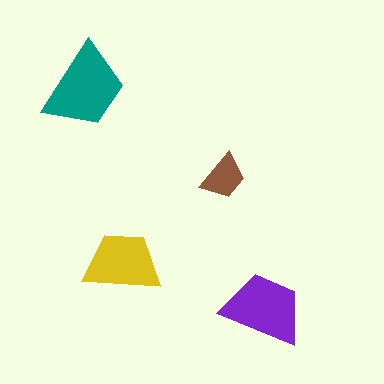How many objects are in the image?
There are 4 objects in the image.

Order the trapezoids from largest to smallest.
the teal one, the purple one, the yellow one, the brown one.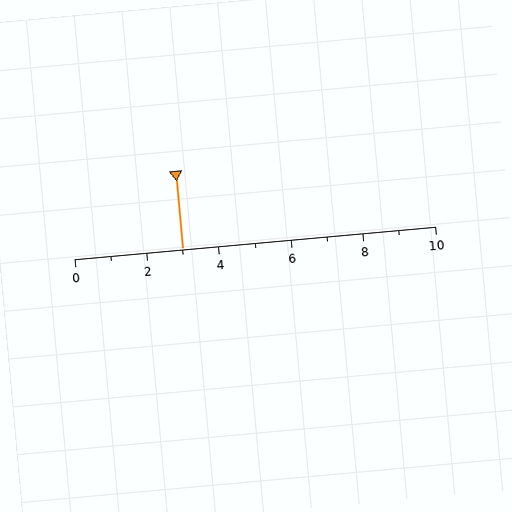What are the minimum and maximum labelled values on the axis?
The axis runs from 0 to 10.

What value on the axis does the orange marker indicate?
The marker indicates approximately 3.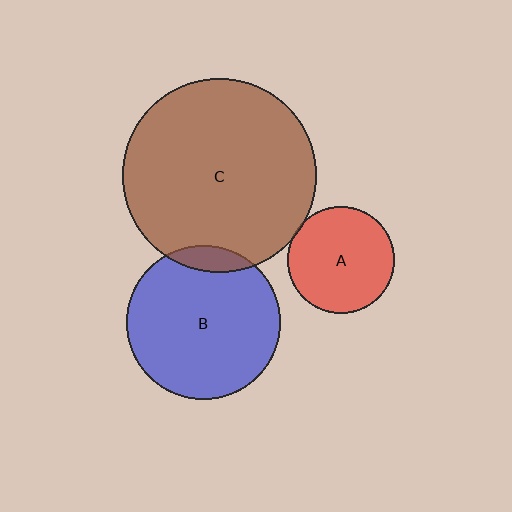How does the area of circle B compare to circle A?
Approximately 2.1 times.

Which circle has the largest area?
Circle C (brown).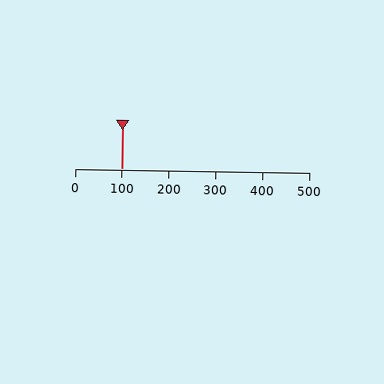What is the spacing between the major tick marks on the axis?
The major ticks are spaced 100 apart.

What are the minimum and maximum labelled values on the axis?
The axis runs from 0 to 500.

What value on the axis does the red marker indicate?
The marker indicates approximately 100.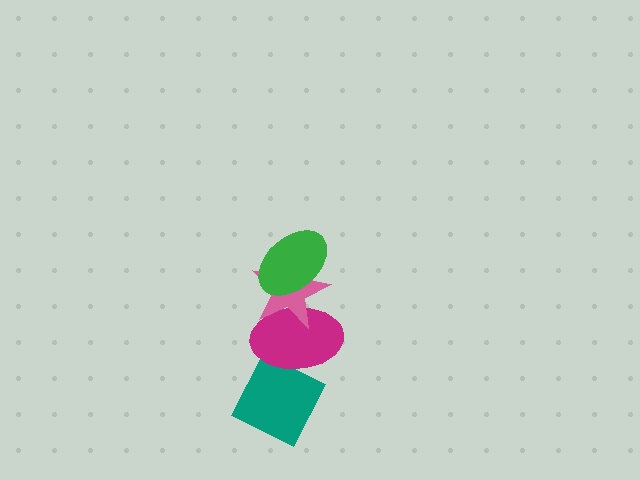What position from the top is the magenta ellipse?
The magenta ellipse is 3rd from the top.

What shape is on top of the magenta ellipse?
The pink star is on top of the magenta ellipse.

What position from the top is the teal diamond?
The teal diamond is 4th from the top.